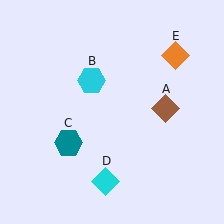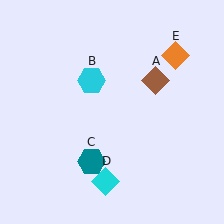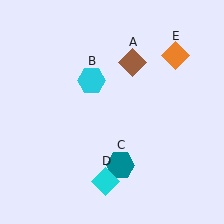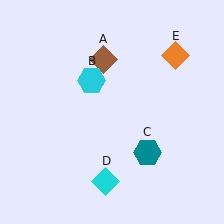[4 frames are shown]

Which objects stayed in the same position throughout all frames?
Cyan hexagon (object B) and cyan diamond (object D) and orange diamond (object E) remained stationary.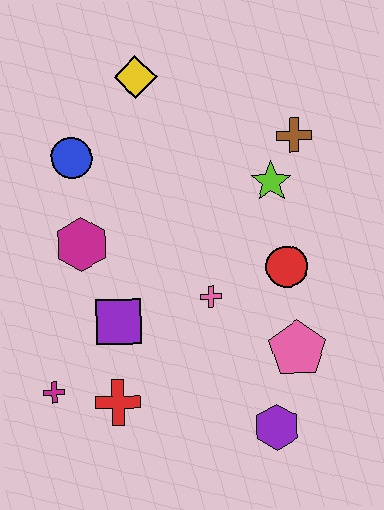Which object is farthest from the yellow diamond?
The purple hexagon is farthest from the yellow diamond.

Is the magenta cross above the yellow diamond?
No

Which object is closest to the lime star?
The brown cross is closest to the lime star.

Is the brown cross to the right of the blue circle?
Yes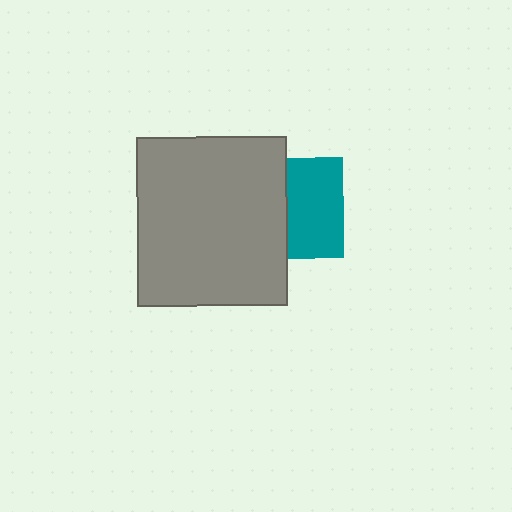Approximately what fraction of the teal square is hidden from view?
Roughly 44% of the teal square is hidden behind the gray rectangle.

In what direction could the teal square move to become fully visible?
The teal square could move right. That would shift it out from behind the gray rectangle entirely.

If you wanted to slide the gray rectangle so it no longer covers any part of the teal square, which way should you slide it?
Slide it left — that is the most direct way to separate the two shapes.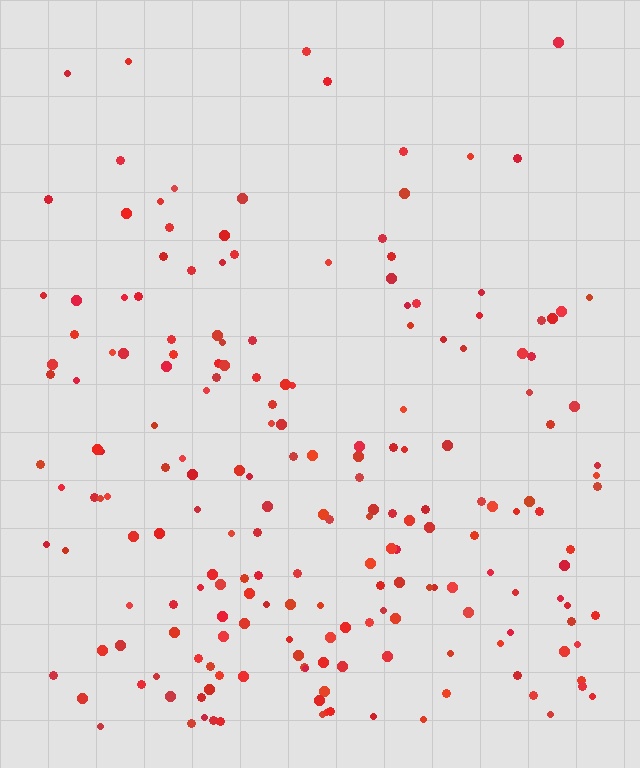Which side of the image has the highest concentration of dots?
The bottom.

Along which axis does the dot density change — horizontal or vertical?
Vertical.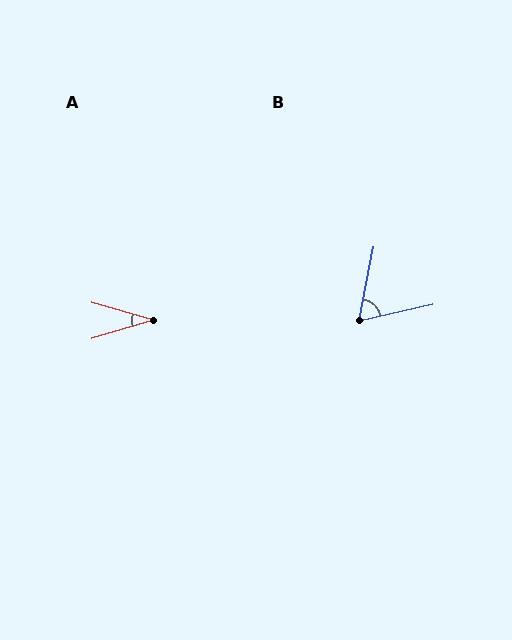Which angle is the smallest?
A, at approximately 33 degrees.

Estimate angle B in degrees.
Approximately 67 degrees.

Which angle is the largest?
B, at approximately 67 degrees.